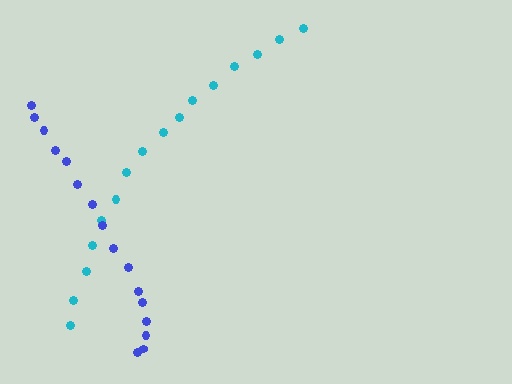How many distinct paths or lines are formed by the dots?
There are 2 distinct paths.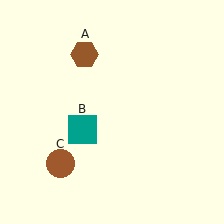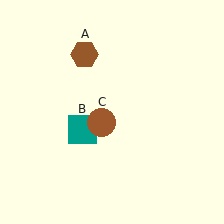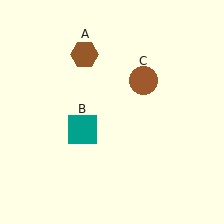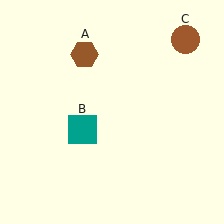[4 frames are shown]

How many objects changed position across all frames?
1 object changed position: brown circle (object C).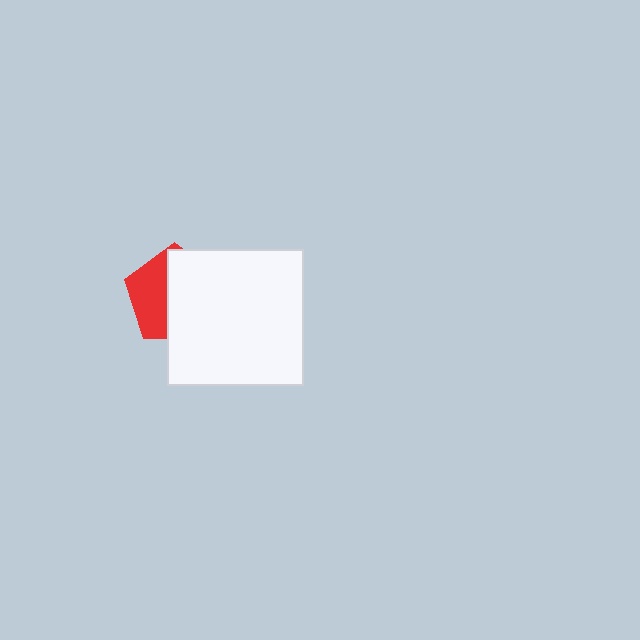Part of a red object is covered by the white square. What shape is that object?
It is a pentagon.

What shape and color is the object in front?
The object in front is a white square.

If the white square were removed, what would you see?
You would see the complete red pentagon.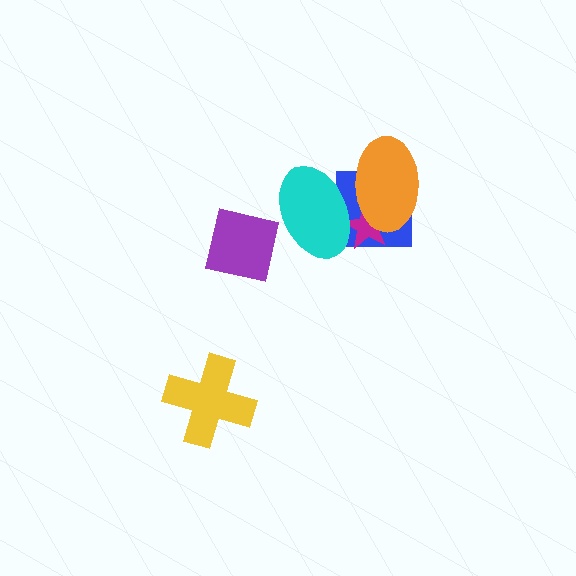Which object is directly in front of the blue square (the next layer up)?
The magenta star is directly in front of the blue square.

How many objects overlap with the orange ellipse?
3 objects overlap with the orange ellipse.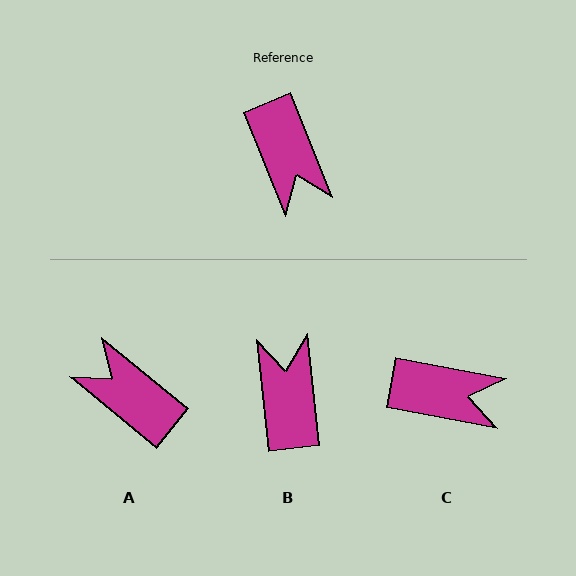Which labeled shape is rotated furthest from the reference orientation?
B, about 164 degrees away.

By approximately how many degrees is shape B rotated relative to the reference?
Approximately 164 degrees counter-clockwise.